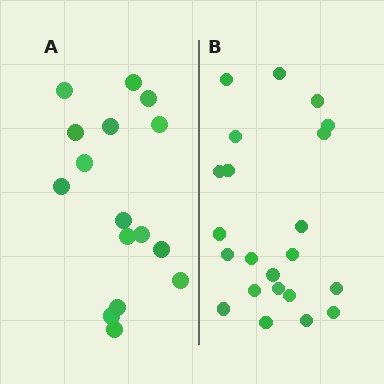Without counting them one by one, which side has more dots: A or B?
Region B (the right region) has more dots.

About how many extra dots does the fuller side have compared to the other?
Region B has about 6 more dots than region A.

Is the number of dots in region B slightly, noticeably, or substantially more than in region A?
Region B has noticeably more, but not dramatically so. The ratio is roughly 1.4 to 1.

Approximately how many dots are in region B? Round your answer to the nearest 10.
About 20 dots. (The exact count is 22, which rounds to 20.)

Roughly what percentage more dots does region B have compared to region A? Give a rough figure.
About 40% more.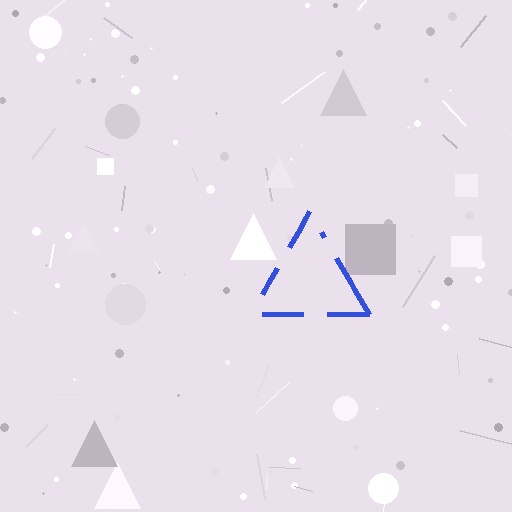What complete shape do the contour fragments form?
The contour fragments form a triangle.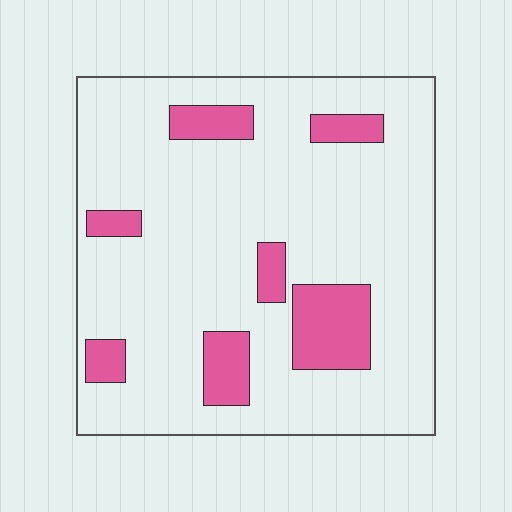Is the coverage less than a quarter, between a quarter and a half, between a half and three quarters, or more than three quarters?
Less than a quarter.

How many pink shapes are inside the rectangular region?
7.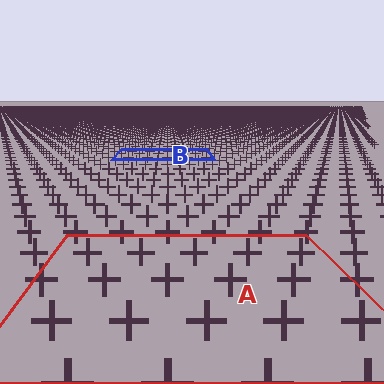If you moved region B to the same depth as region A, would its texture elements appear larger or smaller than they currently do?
They would appear larger. At a closer depth, the same texture elements are projected at a bigger on-screen size.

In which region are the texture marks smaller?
The texture marks are smaller in region B, because it is farther away.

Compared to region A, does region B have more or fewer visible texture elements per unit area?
Region B has more texture elements per unit area — they are packed more densely because it is farther away.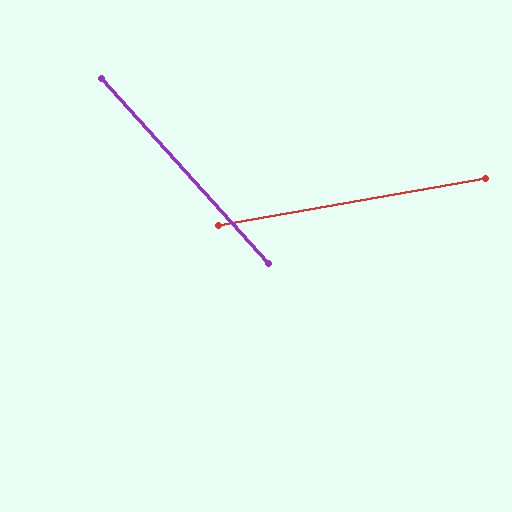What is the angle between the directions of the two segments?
Approximately 58 degrees.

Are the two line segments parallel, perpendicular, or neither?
Neither parallel nor perpendicular — they differ by about 58°.